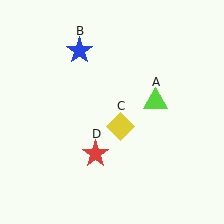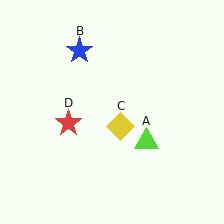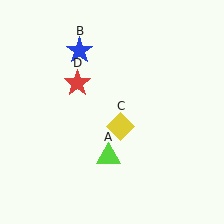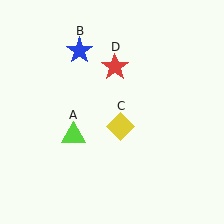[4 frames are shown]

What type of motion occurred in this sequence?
The lime triangle (object A), red star (object D) rotated clockwise around the center of the scene.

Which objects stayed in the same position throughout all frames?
Blue star (object B) and yellow diamond (object C) remained stationary.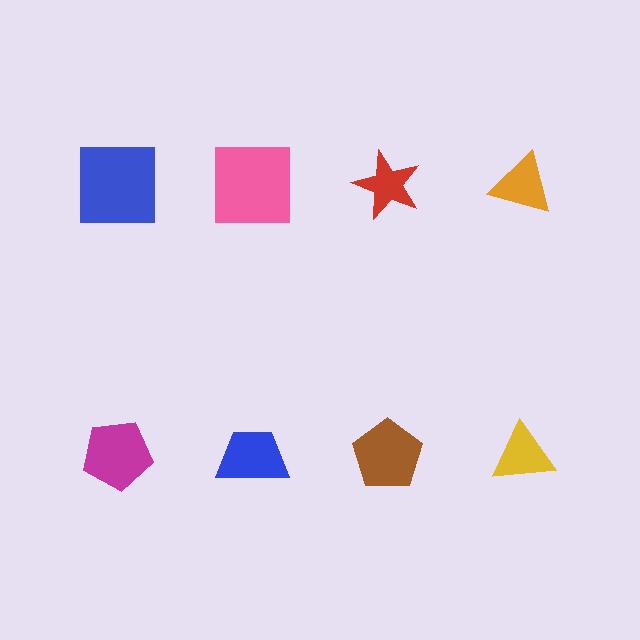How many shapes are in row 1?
4 shapes.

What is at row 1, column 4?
An orange triangle.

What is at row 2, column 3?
A brown pentagon.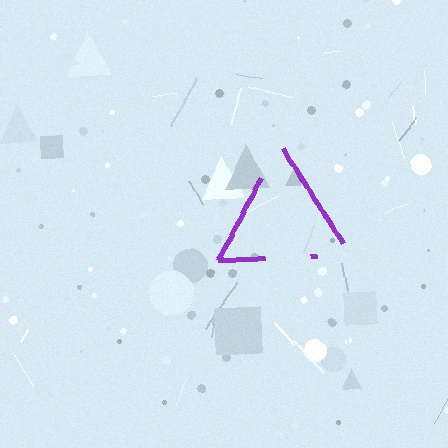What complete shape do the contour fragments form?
The contour fragments form a triangle.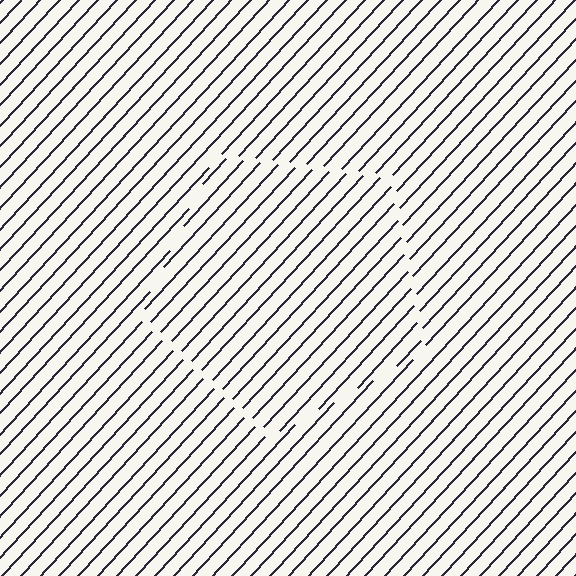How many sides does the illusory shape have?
5 sides — the line-ends trace a pentagon.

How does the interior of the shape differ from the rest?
The interior of the shape contains the same grating, shifted by half a period — the contour is defined by the phase discontinuity where line-ends from the inner and outer gratings abut.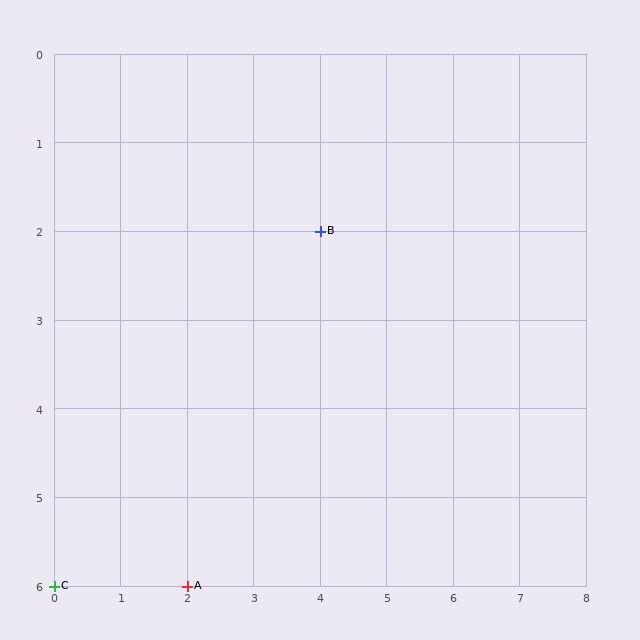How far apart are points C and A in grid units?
Points C and A are 2 columns apart.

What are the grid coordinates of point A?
Point A is at grid coordinates (2, 6).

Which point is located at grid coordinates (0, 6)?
Point C is at (0, 6).